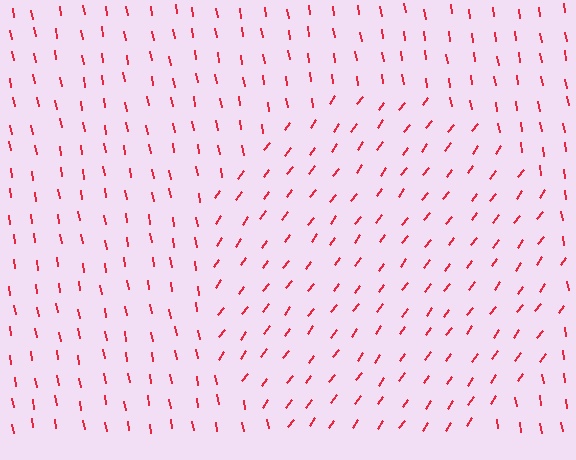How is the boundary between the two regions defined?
The boundary is defined purely by a change in line orientation (approximately 45 degrees difference). All lines are the same color and thickness.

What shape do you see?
I see a circle.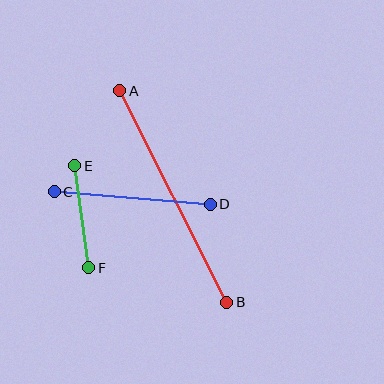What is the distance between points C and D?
The distance is approximately 157 pixels.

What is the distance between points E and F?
The distance is approximately 103 pixels.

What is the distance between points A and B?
The distance is approximately 237 pixels.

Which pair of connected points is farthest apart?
Points A and B are farthest apart.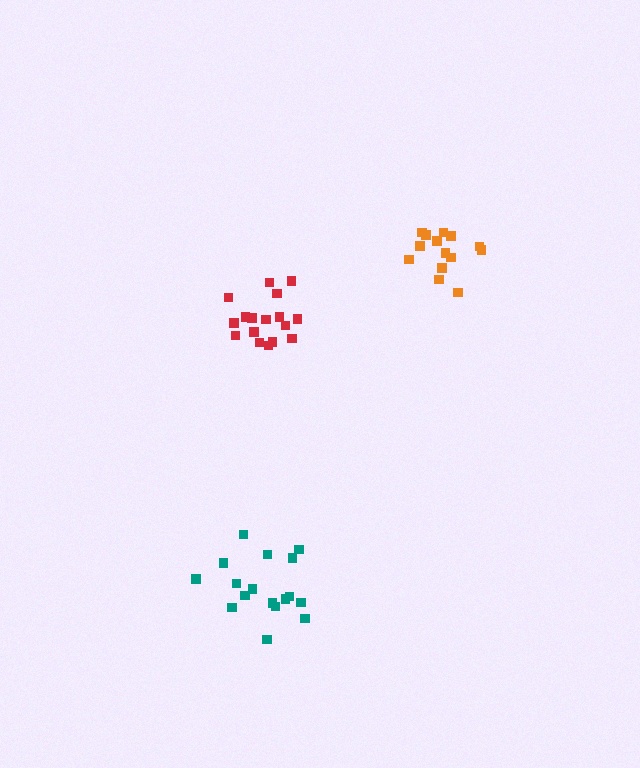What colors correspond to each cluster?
The clusters are colored: red, teal, orange.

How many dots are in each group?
Group 1: 17 dots, Group 2: 17 dots, Group 3: 14 dots (48 total).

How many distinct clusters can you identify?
There are 3 distinct clusters.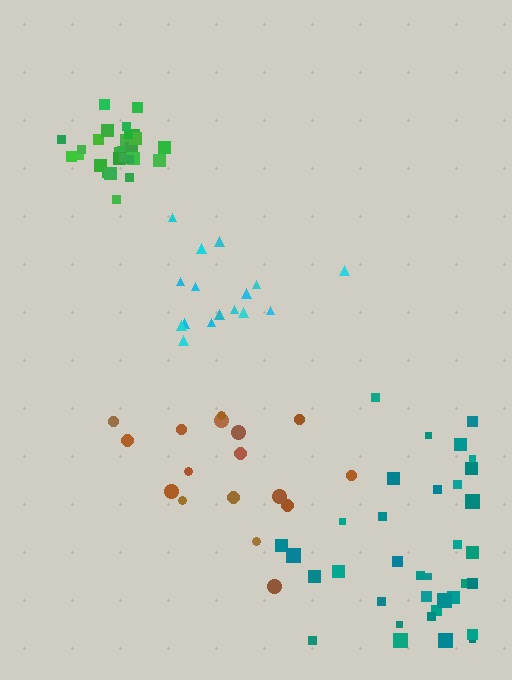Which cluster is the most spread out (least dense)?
Brown.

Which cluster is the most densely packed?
Green.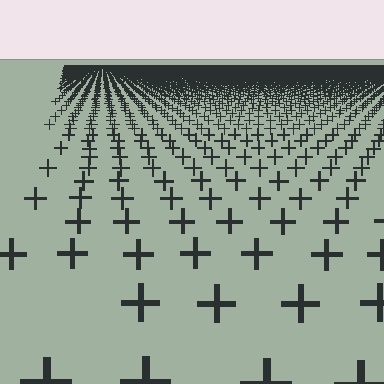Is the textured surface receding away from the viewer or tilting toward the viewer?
The surface is receding away from the viewer. Texture elements get smaller and denser toward the top.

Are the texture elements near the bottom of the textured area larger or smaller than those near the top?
Larger. Near the bottom, elements are closer to the viewer and appear at a bigger on-screen size.